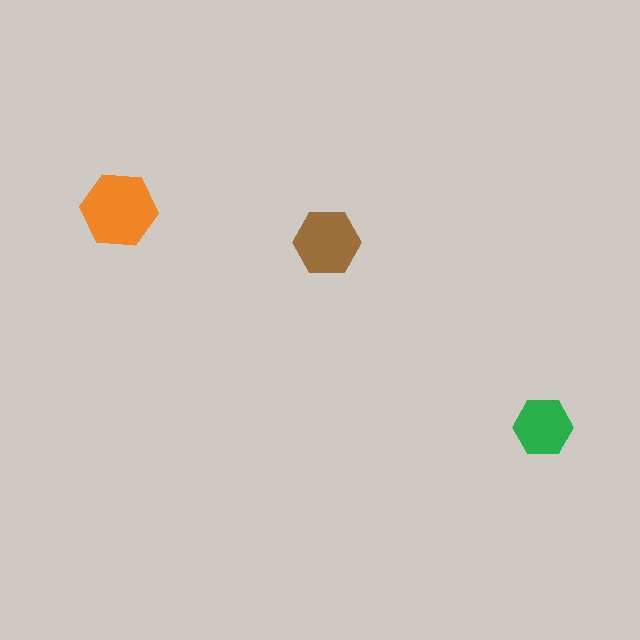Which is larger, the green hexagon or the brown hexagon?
The brown one.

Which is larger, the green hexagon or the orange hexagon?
The orange one.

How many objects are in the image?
There are 3 objects in the image.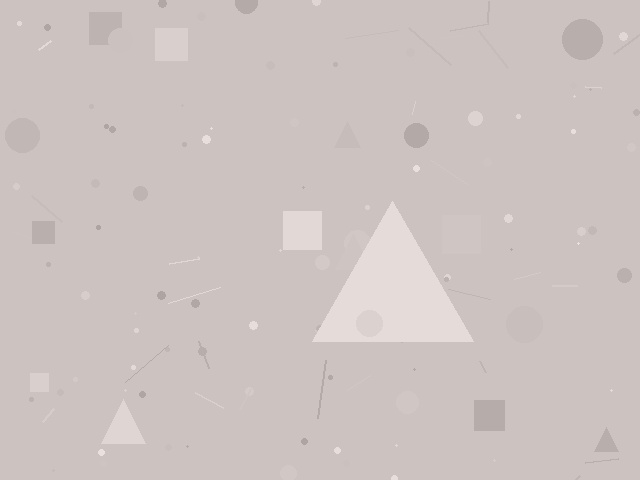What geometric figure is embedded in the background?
A triangle is embedded in the background.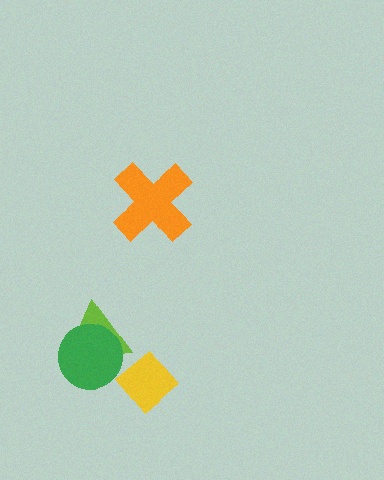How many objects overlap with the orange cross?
0 objects overlap with the orange cross.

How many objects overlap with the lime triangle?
1 object overlaps with the lime triangle.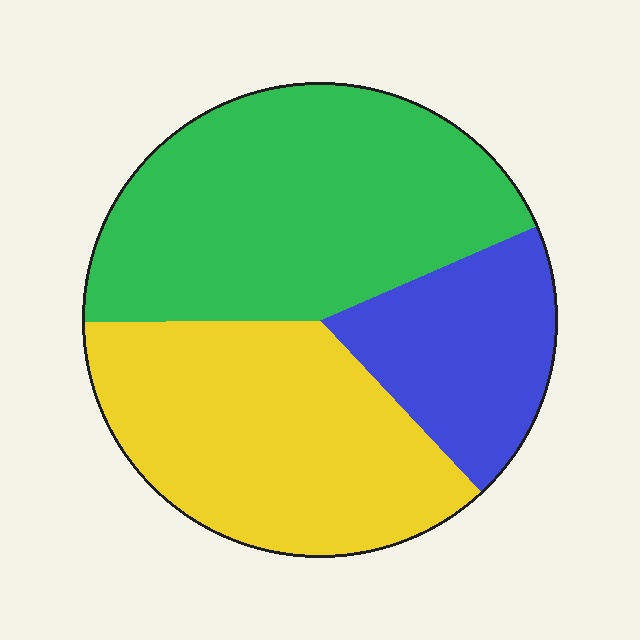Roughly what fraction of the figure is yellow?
Yellow covers 37% of the figure.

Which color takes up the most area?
Green, at roughly 45%.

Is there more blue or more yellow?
Yellow.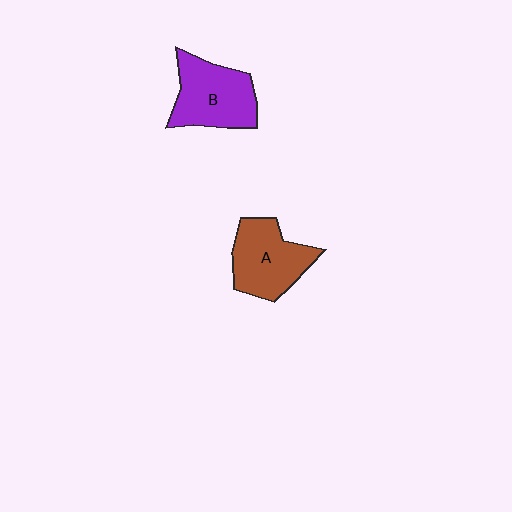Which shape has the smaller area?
Shape A (brown).